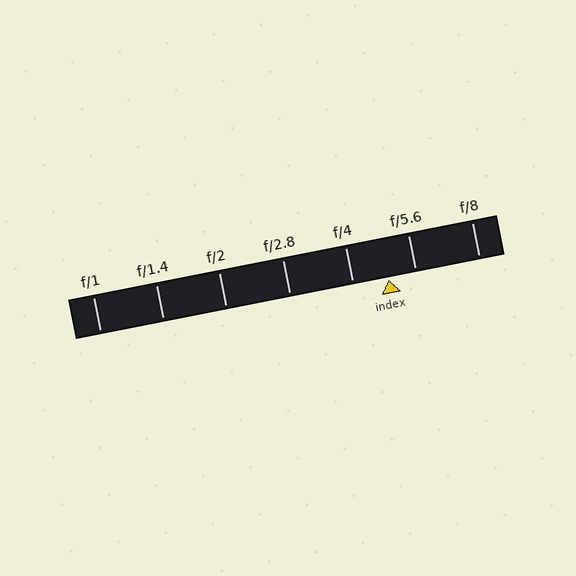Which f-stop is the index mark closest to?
The index mark is closest to f/5.6.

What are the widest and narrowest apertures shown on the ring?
The widest aperture shown is f/1 and the narrowest is f/8.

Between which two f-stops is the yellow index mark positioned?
The index mark is between f/4 and f/5.6.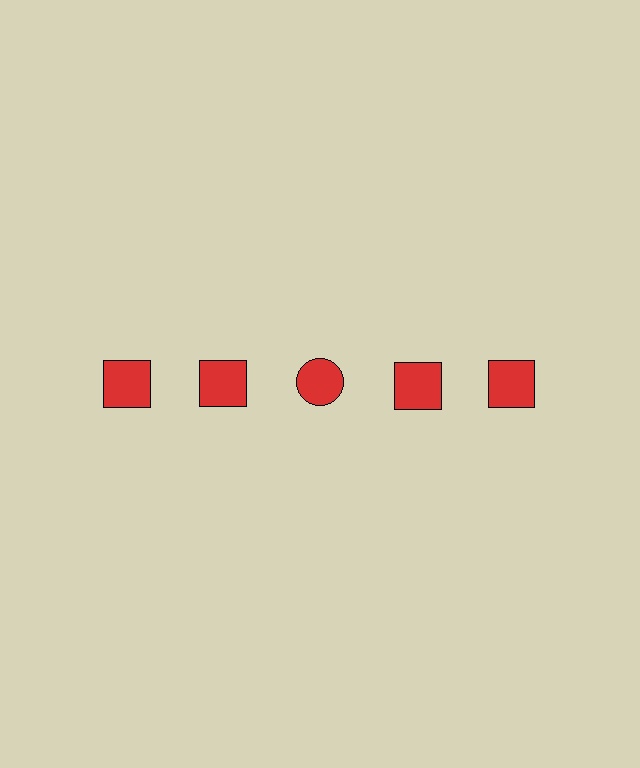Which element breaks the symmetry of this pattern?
The red circle in the top row, center column breaks the symmetry. All other shapes are red squares.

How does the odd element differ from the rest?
It has a different shape: circle instead of square.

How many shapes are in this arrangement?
There are 5 shapes arranged in a grid pattern.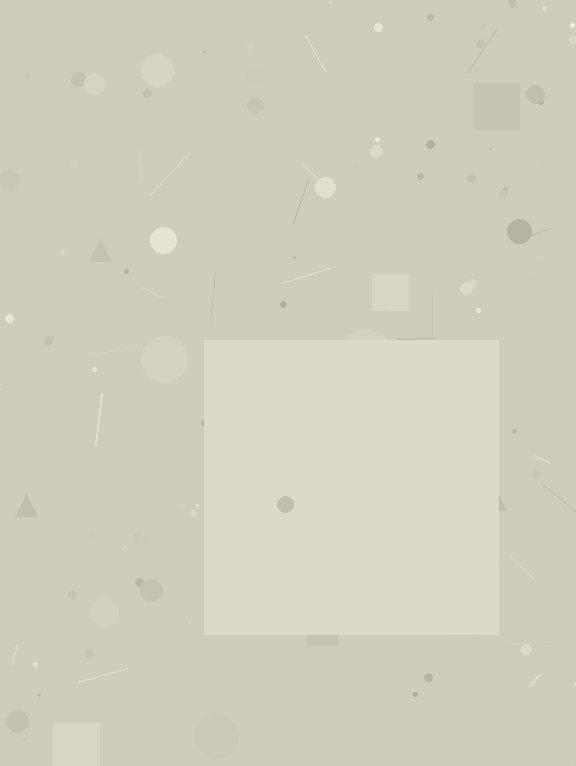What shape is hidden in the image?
A square is hidden in the image.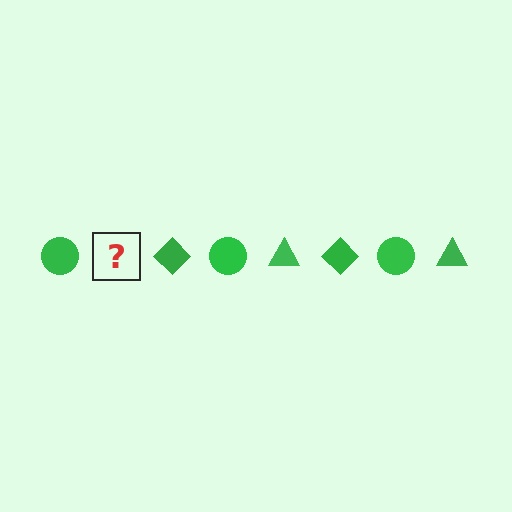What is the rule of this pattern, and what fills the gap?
The rule is that the pattern cycles through circle, triangle, diamond shapes in green. The gap should be filled with a green triangle.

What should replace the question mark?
The question mark should be replaced with a green triangle.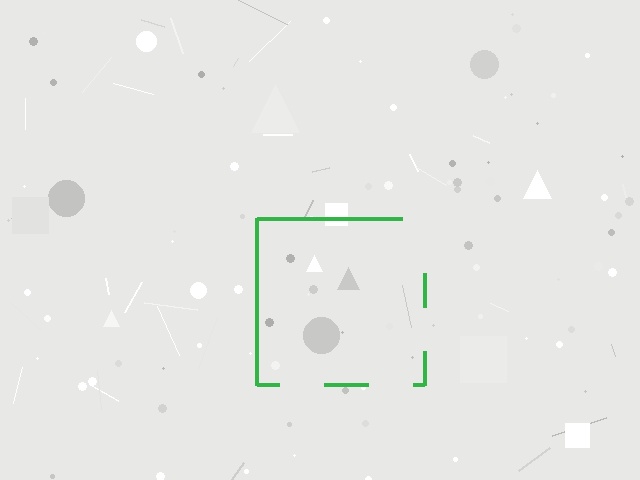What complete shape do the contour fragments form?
The contour fragments form a square.